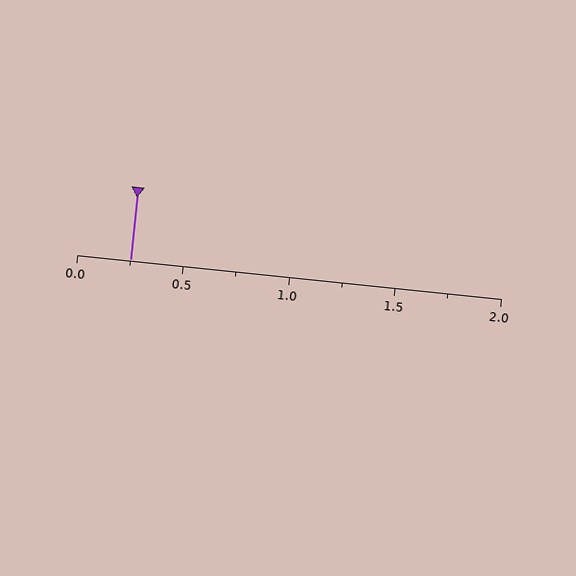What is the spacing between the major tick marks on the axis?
The major ticks are spaced 0.5 apart.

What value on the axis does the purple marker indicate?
The marker indicates approximately 0.25.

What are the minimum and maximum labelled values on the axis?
The axis runs from 0.0 to 2.0.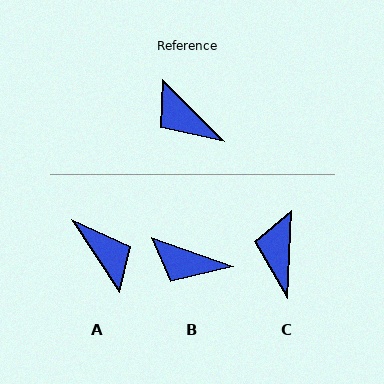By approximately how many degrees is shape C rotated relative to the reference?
Approximately 48 degrees clockwise.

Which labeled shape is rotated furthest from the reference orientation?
A, about 168 degrees away.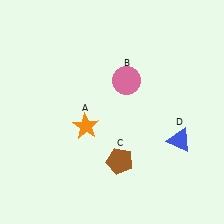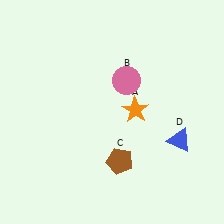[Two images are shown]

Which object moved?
The orange star (A) moved right.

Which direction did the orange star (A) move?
The orange star (A) moved right.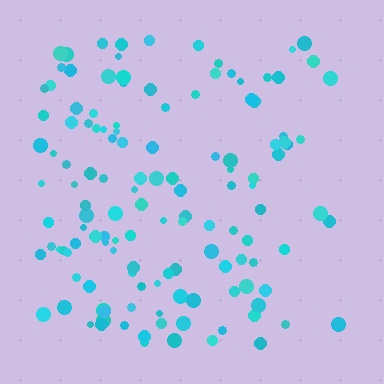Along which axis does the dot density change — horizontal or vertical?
Horizontal.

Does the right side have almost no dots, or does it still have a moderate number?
Still a moderate number, just noticeably fewer than the left.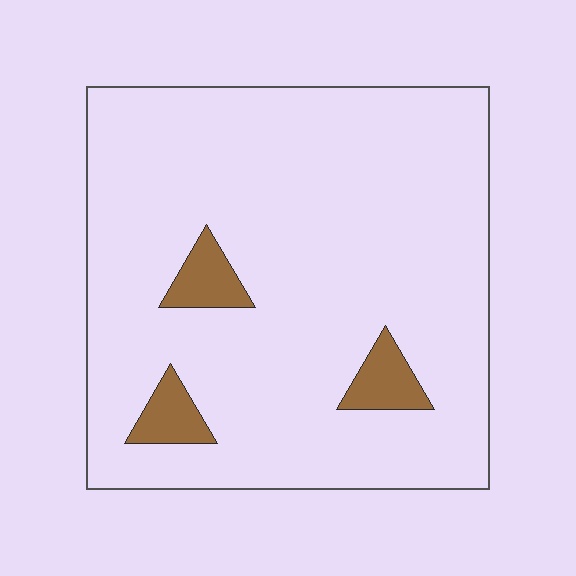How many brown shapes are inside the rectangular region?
3.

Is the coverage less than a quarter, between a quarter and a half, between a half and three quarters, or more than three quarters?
Less than a quarter.